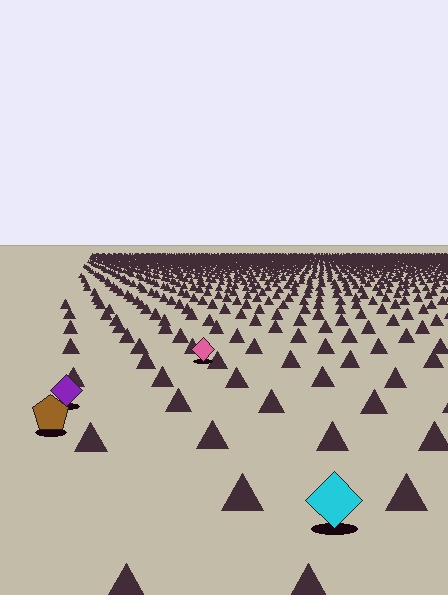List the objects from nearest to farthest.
From nearest to farthest: the cyan diamond, the brown pentagon, the purple diamond, the pink diamond.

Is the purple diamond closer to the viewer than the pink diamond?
Yes. The purple diamond is closer — you can tell from the texture gradient: the ground texture is coarser near it.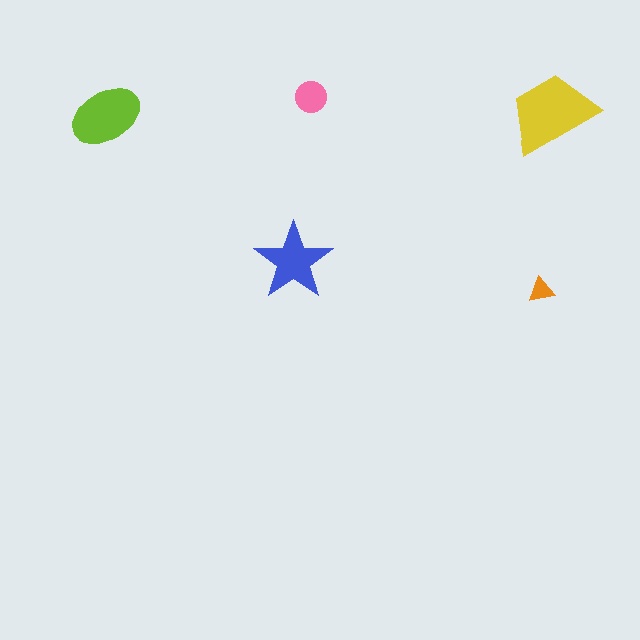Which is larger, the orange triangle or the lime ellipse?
The lime ellipse.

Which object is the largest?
The yellow trapezoid.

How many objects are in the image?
There are 5 objects in the image.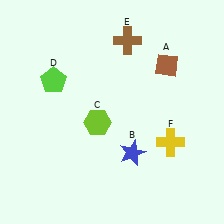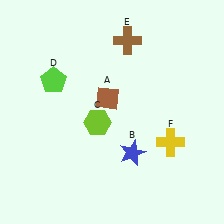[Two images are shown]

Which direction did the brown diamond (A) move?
The brown diamond (A) moved left.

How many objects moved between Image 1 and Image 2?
1 object moved between the two images.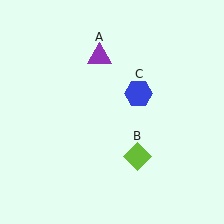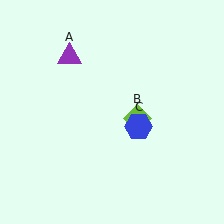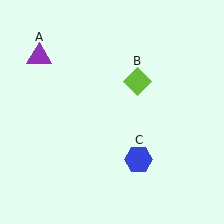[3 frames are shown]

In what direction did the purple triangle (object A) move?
The purple triangle (object A) moved left.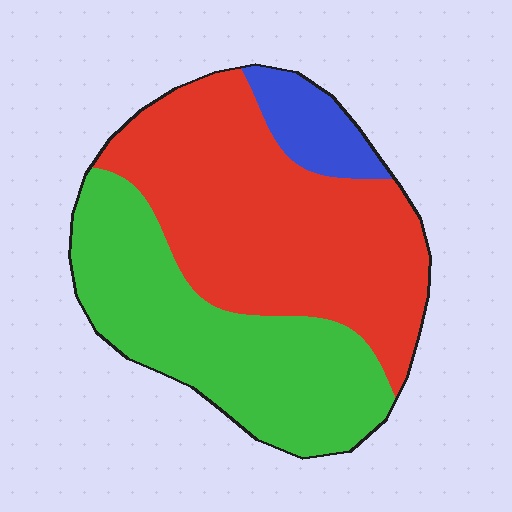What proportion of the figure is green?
Green covers 40% of the figure.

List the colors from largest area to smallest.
From largest to smallest: red, green, blue.